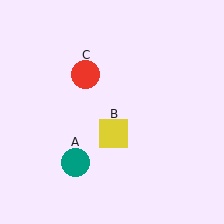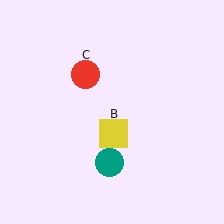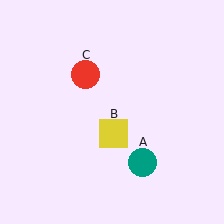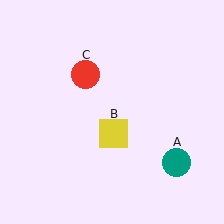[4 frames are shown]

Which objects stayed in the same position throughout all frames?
Yellow square (object B) and red circle (object C) remained stationary.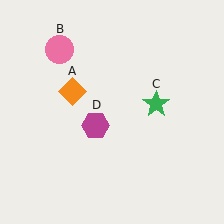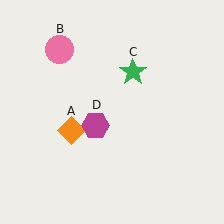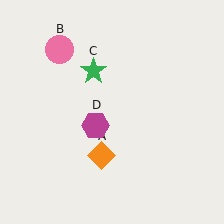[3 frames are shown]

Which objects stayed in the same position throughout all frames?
Pink circle (object B) and magenta hexagon (object D) remained stationary.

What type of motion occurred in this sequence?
The orange diamond (object A), green star (object C) rotated counterclockwise around the center of the scene.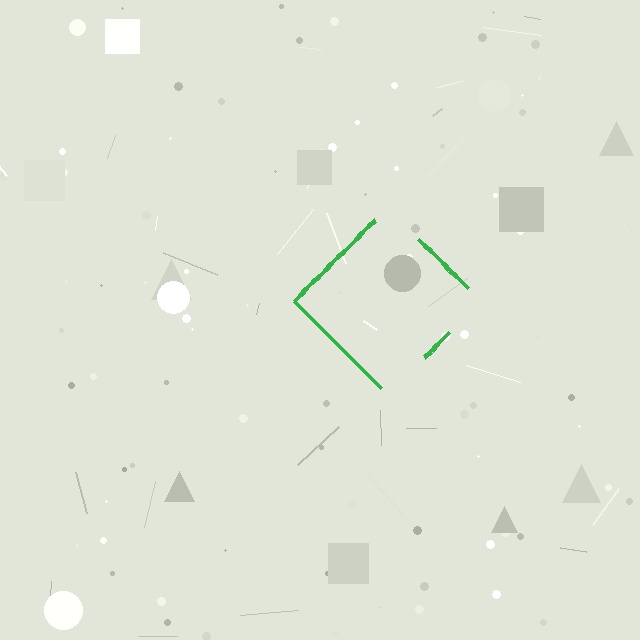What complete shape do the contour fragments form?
The contour fragments form a diamond.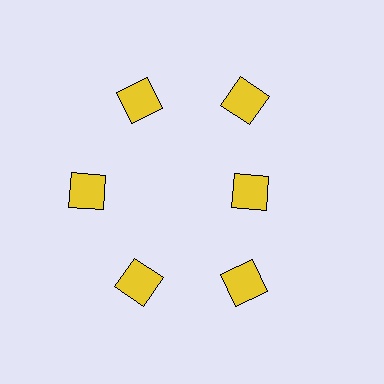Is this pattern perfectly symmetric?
No. The 6 yellow diamonds are arranged in a ring, but one element near the 3 o'clock position is pulled inward toward the center, breaking the 6-fold rotational symmetry.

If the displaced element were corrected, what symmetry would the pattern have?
It would have 6-fold rotational symmetry — the pattern would map onto itself every 60 degrees.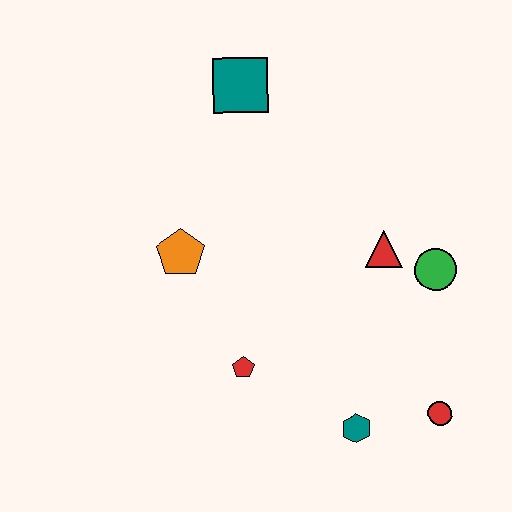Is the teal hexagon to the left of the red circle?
Yes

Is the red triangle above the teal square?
No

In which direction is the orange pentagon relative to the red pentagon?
The orange pentagon is above the red pentagon.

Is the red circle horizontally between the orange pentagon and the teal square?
No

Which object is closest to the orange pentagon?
The red pentagon is closest to the orange pentagon.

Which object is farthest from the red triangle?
The teal square is farthest from the red triangle.